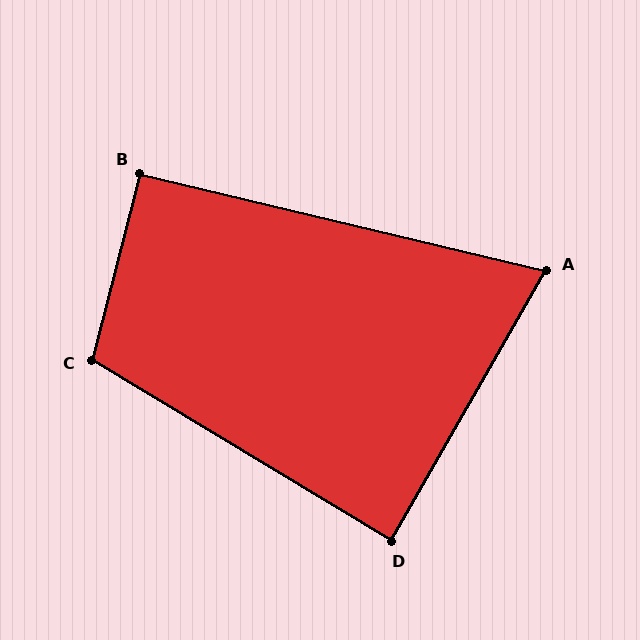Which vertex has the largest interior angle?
C, at approximately 107 degrees.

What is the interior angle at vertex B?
Approximately 91 degrees (approximately right).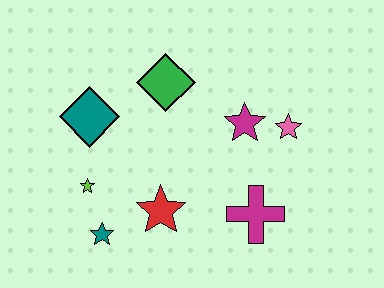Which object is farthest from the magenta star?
The teal star is farthest from the magenta star.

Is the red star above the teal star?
Yes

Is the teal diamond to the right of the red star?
No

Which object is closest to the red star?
The teal star is closest to the red star.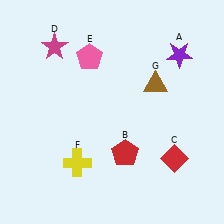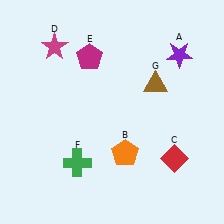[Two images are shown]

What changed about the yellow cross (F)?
In Image 1, F is yellow. In Image 2, it changed to green.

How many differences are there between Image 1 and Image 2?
There are 3 differences between the two images.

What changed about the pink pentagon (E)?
In Image 1, E is pink. In Image 2, it changed to magenta.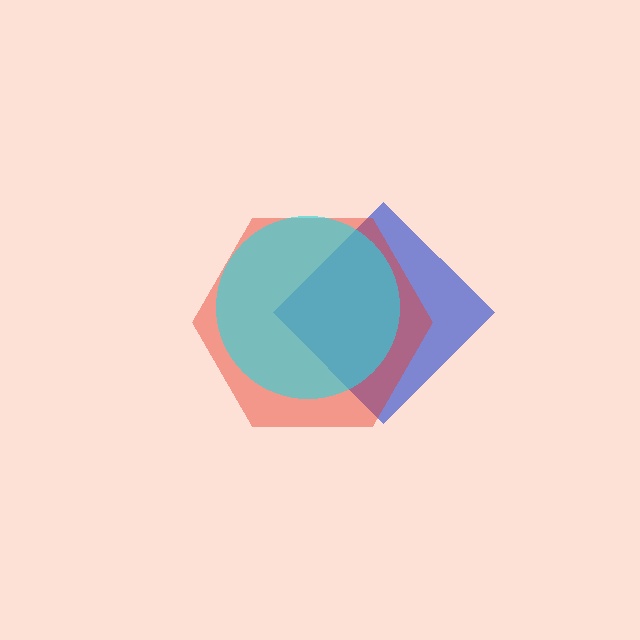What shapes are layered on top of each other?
The layered shapes are: a blue diamond, a red hexagon, a cyan circle.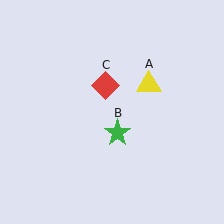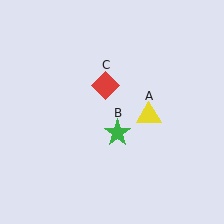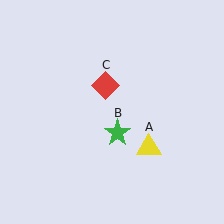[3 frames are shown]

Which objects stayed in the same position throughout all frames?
Green star (object B) and red diamond (object C) remained stationary.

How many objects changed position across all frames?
1 object changed position: yellow triangle (object A).